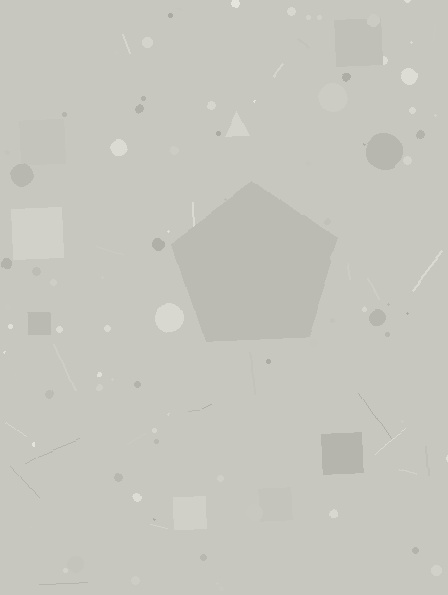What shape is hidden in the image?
A pentagon is hidden in the image.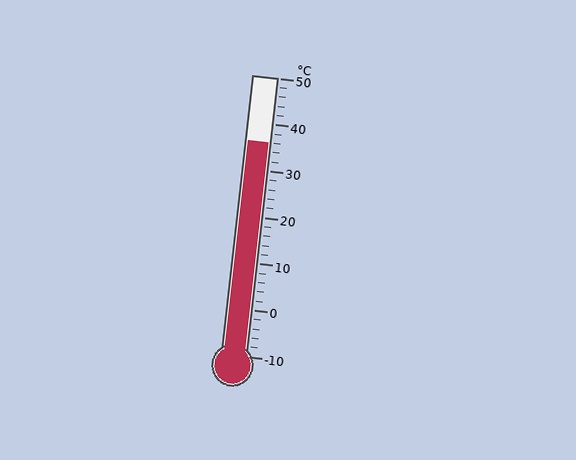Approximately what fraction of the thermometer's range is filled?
The thermometer is filled to approximately 75% of its range.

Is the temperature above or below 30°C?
The temperature is above 30°C.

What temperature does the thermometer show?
The thermometer shows approximately 36°C.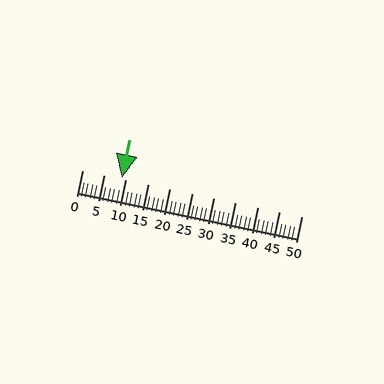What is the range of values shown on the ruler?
The ruler shows values from 0 to 50.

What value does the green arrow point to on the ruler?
The green arrow points to approximately 9.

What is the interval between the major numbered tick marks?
The major tick marks are spaced 5 units apart.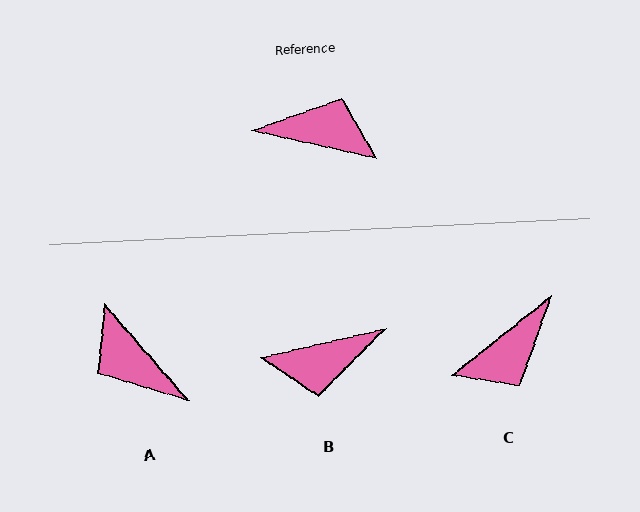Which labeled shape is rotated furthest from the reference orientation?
B, about 154 degrees away.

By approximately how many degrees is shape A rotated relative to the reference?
Approximately 144 degrees counter-clockwise.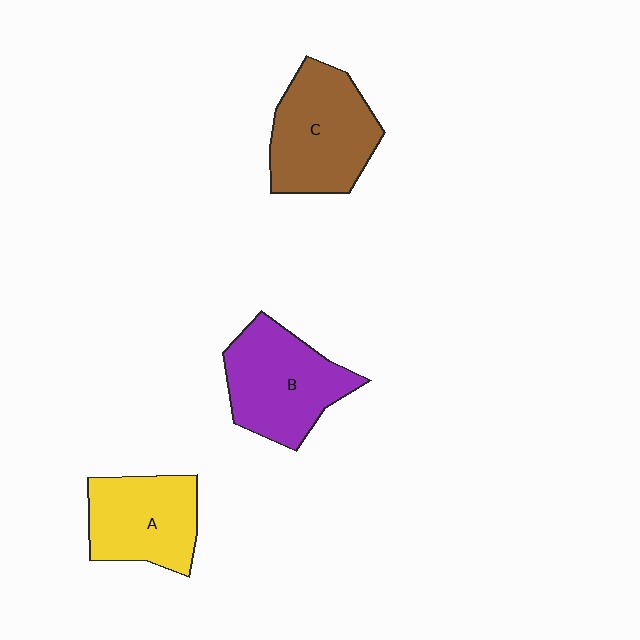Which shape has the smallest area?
Shape A (yellow).